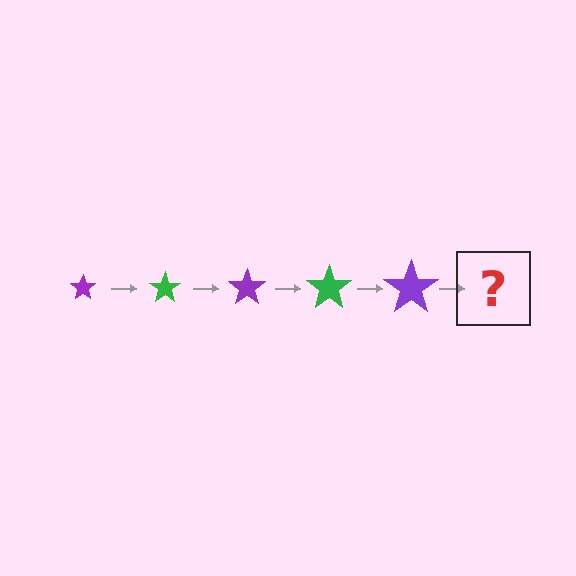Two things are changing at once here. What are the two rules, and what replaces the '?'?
The two rules are that the star grows larger each step and the color cycles through purple and green. The '?' should be a green star, larger than the previous one.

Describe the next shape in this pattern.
It should be a green star, larger than the previous one.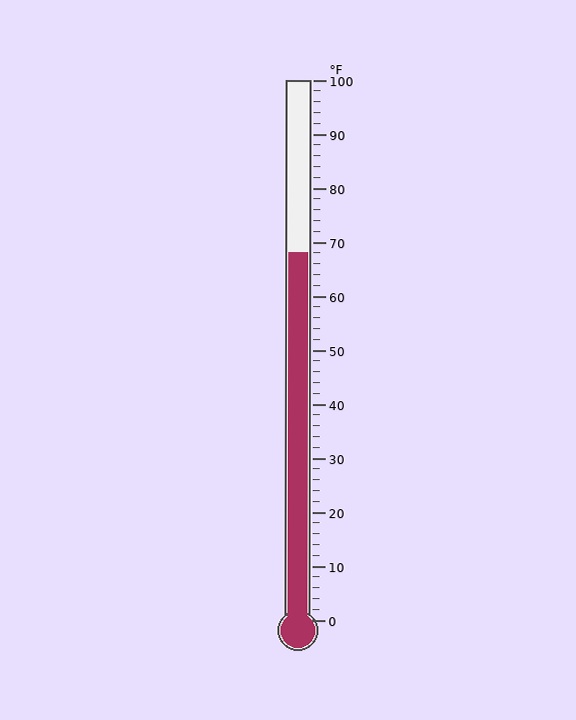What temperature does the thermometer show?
The thermometer shows approximately 68°F.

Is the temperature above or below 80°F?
The temperature is below 80°F.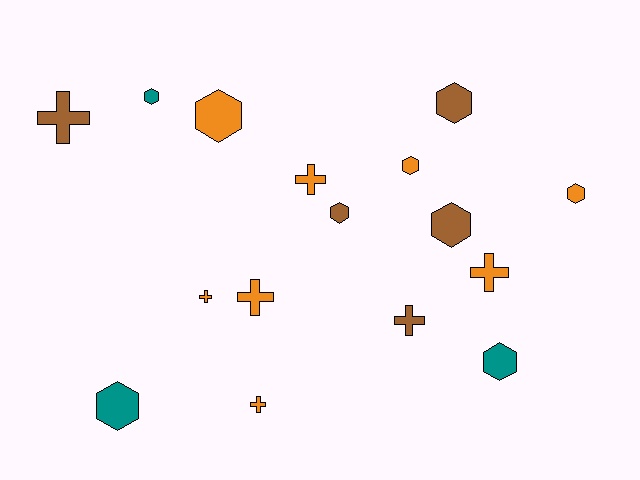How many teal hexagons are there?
There are 3 teal hexagons.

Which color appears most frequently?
Orange, with 8 objects.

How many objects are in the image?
There are 16 objects.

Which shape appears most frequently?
Hexagon, with 9 objects.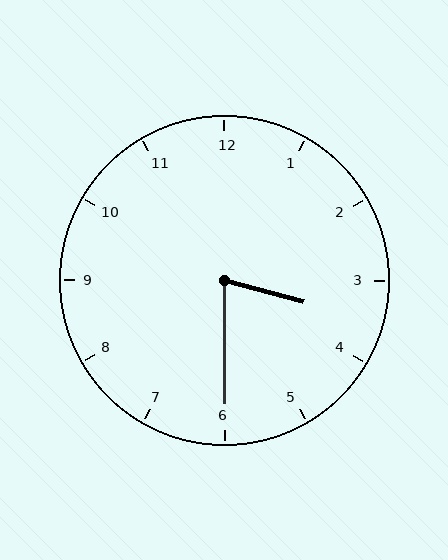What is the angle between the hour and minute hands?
Approximately 75 degrees.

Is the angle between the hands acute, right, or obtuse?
It is acute.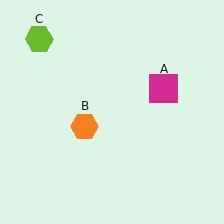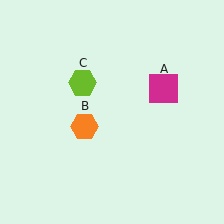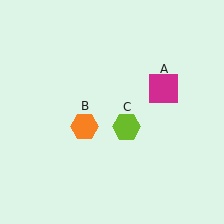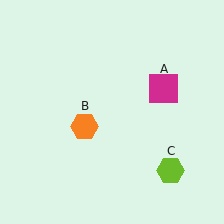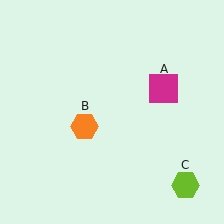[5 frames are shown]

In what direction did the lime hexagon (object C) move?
The lime hexagon (object C) moved down and to the right.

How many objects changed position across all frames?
1 object changed position: lime hexagon (object C).